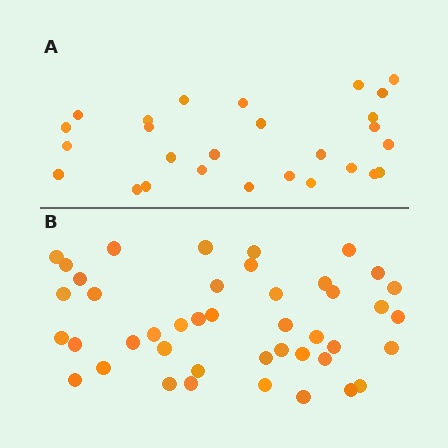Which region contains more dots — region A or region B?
Region B (the bottom region) has more dots.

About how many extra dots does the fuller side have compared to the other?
Region B has approximately 15 more dots than region A.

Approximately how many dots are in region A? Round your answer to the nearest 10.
About 30 dots. (The exact count is 27, which rounds to 30.)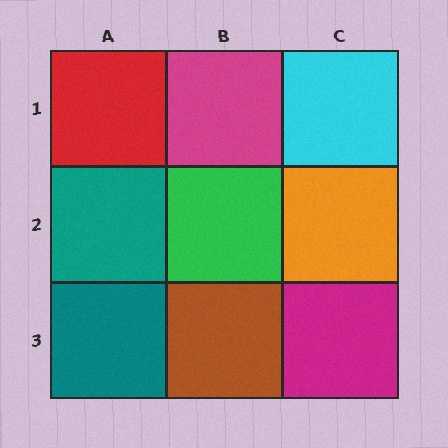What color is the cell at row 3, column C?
Magenta.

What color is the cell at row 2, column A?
Teal.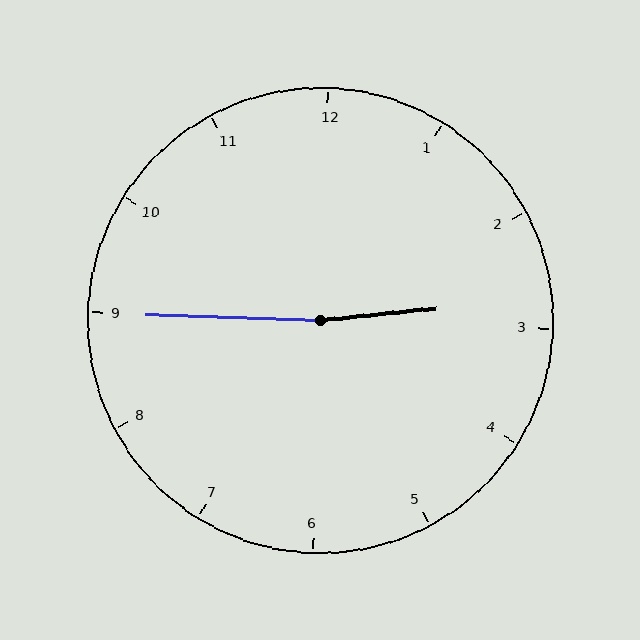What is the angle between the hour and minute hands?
Approximately 172 degrees.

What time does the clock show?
2:45.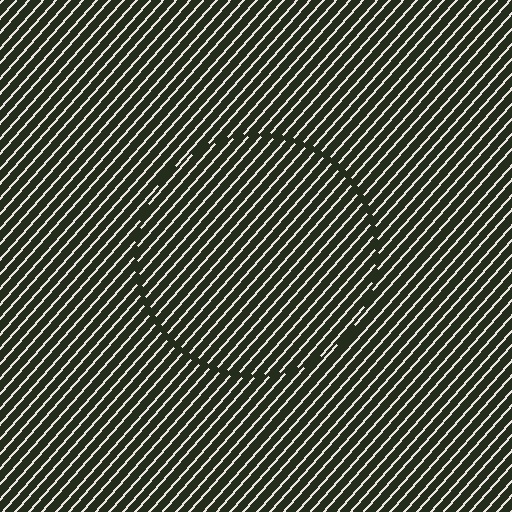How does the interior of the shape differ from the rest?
The interior of the shape contains the same grating, shifted by half a period — the contour is defined by the phase discontinuity where line-ends from the inner and outer gratings abut.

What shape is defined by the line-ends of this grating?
An illusory circle. The interior of the shape contains the same grating, shifted by half a period — the contour is defined by the phase discontinuity where line-ends from the inner and outer gratings abut.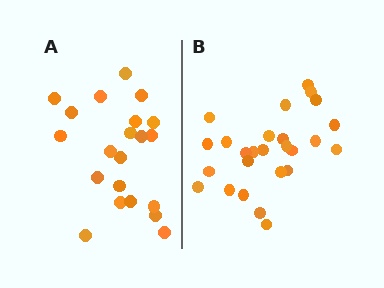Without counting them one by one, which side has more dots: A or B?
Region B (the right region) has more dots.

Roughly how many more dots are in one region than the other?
Region B has about 5 more dots than region A.